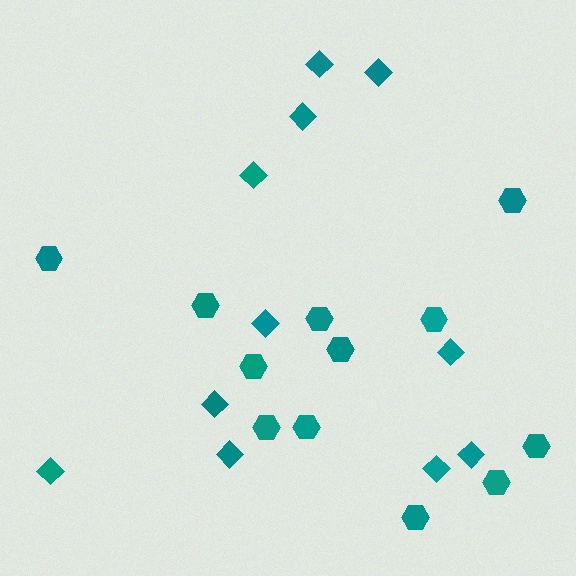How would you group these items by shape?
There are 2 groups: one group of hexagons (12) and one group of diamonds (11).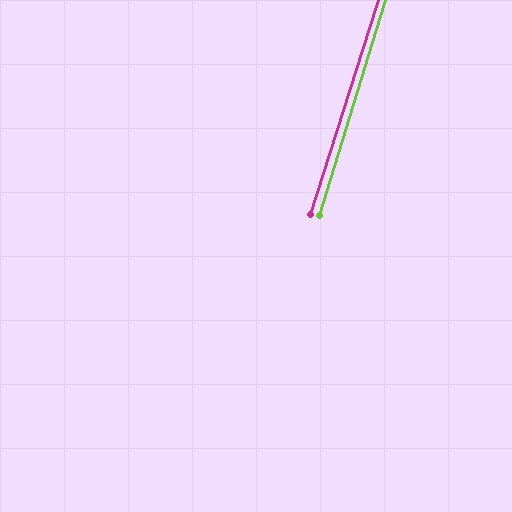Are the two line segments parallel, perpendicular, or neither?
Parallel — their directions differ by only 0.5°.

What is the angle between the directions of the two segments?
Approximately 0 degrees.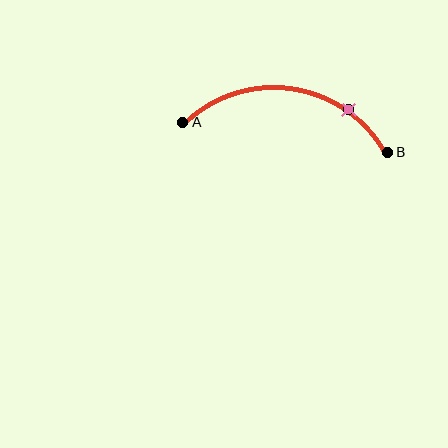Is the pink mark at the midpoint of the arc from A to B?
No. The pink mark lies on the arc but is closer to endpoint B. The arc midpoint would be at the point on the curve equidistant along the arc from both A and B.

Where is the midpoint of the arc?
The arc midpoint is the point on the curve farthest from the straight line joining A and B. It sits above that line.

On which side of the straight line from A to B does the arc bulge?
The arc bulges above the straight line connecting A and B.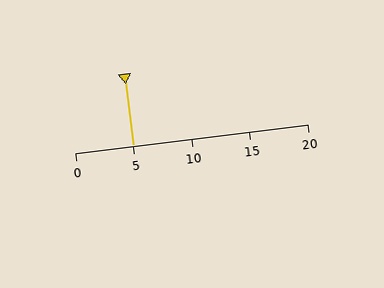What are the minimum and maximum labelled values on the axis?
The axis runs from 0 to 20.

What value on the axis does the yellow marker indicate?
The marker indicates approximately 5.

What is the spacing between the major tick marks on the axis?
The major ticks are spaced 5 apart.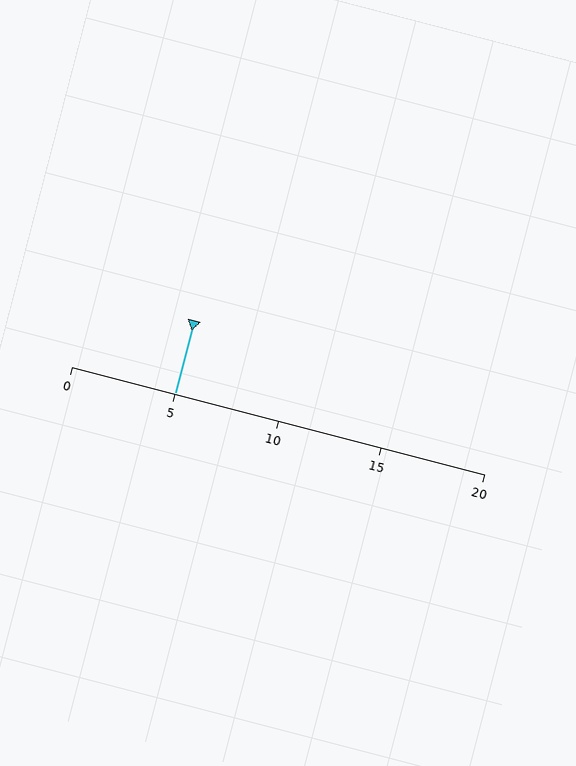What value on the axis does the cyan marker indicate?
The marker indicates approximately 5.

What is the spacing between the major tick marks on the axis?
The major ticks are spaced 5 apart.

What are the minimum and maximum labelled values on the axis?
The axis runs from 0 to 20.